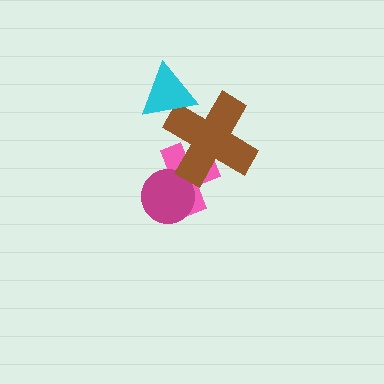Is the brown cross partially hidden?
Yes, it is partially covered by another shape.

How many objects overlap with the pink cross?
2 objects overlap with the pink cross.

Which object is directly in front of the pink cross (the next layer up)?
The magenta circle is directly in front of the pink cross.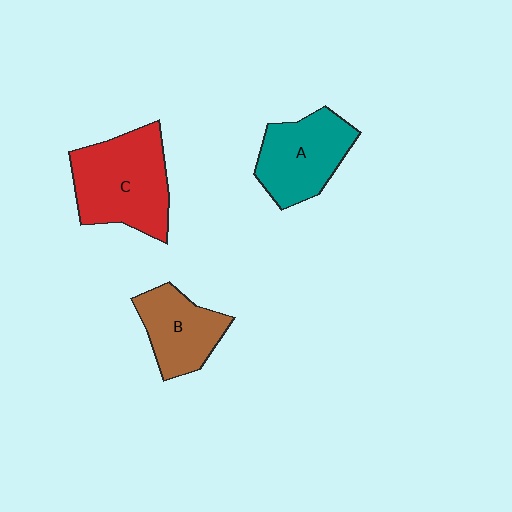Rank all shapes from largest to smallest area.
From largest to smallest: C (red), A (teal), B (brown).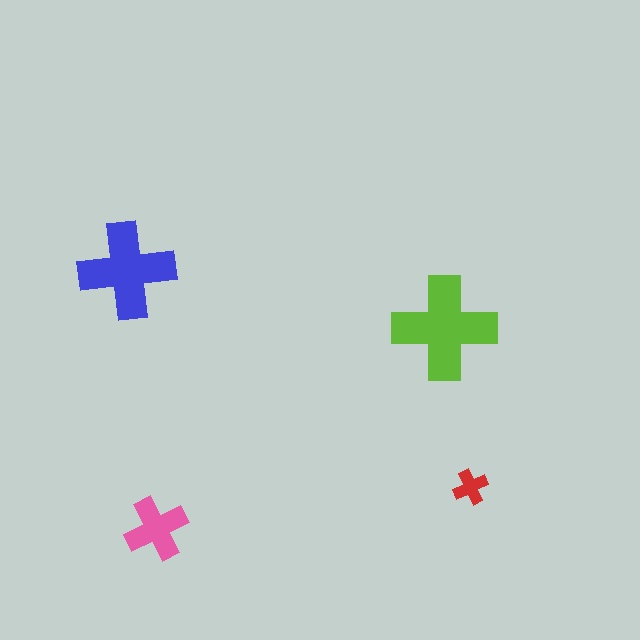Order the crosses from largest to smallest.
the lime one, the blue one, the pink one, the red one.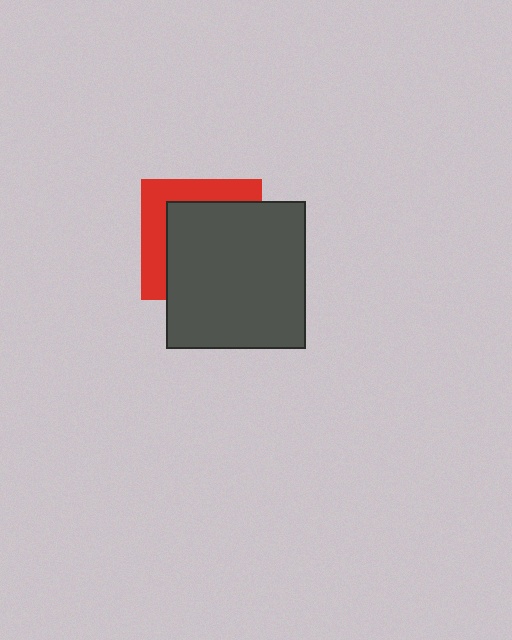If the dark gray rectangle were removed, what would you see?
You would see the complete red square.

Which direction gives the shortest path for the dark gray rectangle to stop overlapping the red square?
Moving toward the lower-right gives the shortest separation.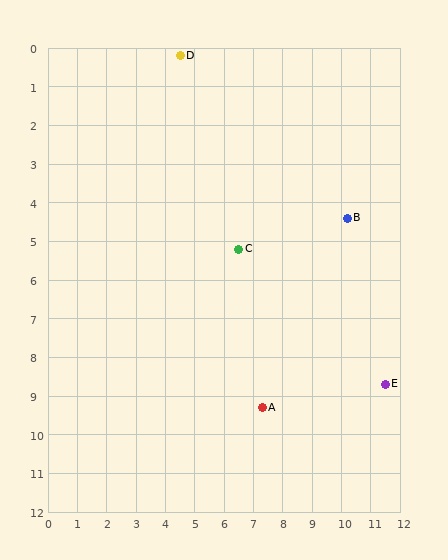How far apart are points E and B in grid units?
Points E and B are about 4.5 grid units apart.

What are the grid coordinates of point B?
Point B is at approximately (10.2, 4.4).